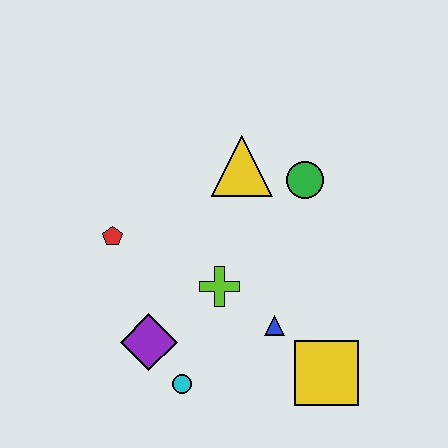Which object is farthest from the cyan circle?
The green circle is farthest from the cyan circle.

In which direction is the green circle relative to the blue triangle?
The green circle is above the blue triangle.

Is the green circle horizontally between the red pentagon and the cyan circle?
No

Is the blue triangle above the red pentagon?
No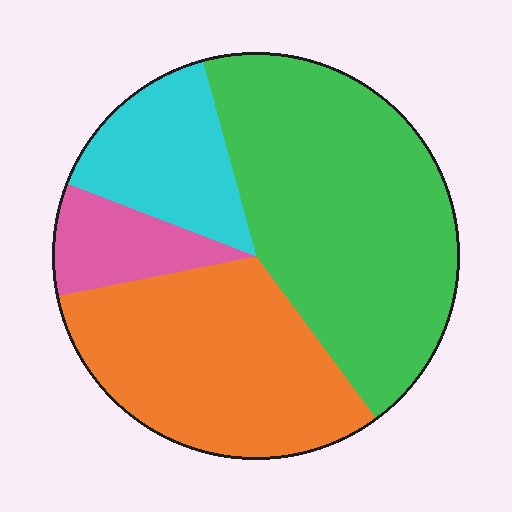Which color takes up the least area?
Pink, at roughly 10%.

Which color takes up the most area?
Green, at roughly 45%.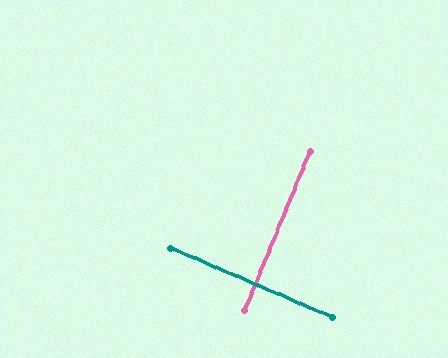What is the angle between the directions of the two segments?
Approximately 89 degrees.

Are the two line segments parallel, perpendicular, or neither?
Perpendicular — they meet at approximately 89°.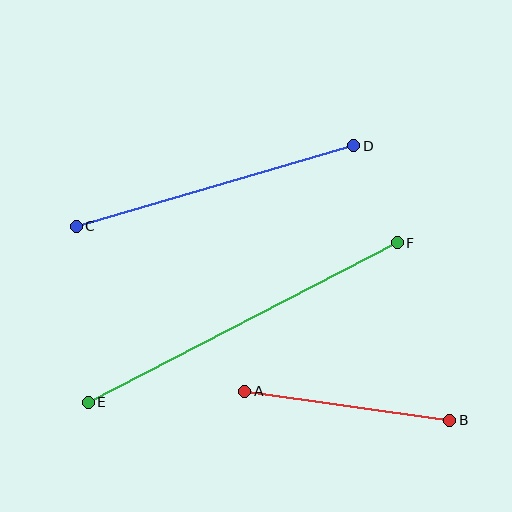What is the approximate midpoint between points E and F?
The midpoint is at approximately (243, 323) pixels.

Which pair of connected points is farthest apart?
Points E and F are farthest apart.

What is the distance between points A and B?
The distance is approximately 207 pixels.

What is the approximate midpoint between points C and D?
The midpoint is at approximately (215, 186) pixels.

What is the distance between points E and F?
The distance is approximately 348 pixels.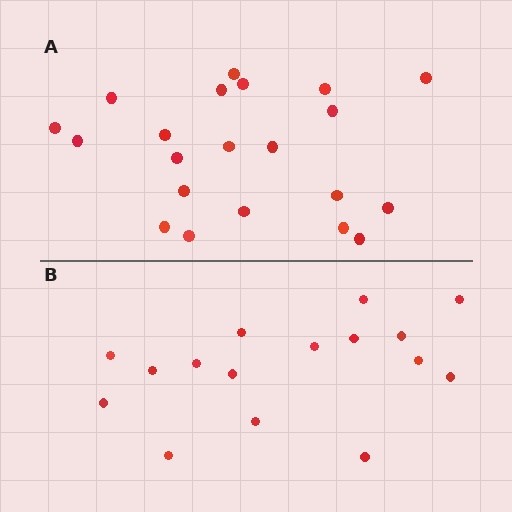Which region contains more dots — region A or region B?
Region A (the top region) has more dots.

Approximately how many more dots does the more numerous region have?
Region A has about 5 more dots than region B.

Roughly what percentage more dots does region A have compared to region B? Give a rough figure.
About 30% more.